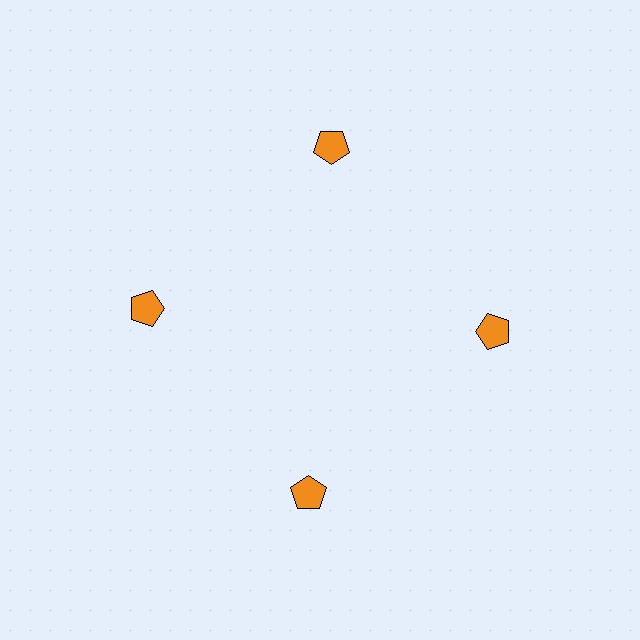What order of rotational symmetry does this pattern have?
This pattern has 4-fold rotational symmetry.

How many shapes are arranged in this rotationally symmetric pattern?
There are 4 shapes, arranged in 4 groups of 1.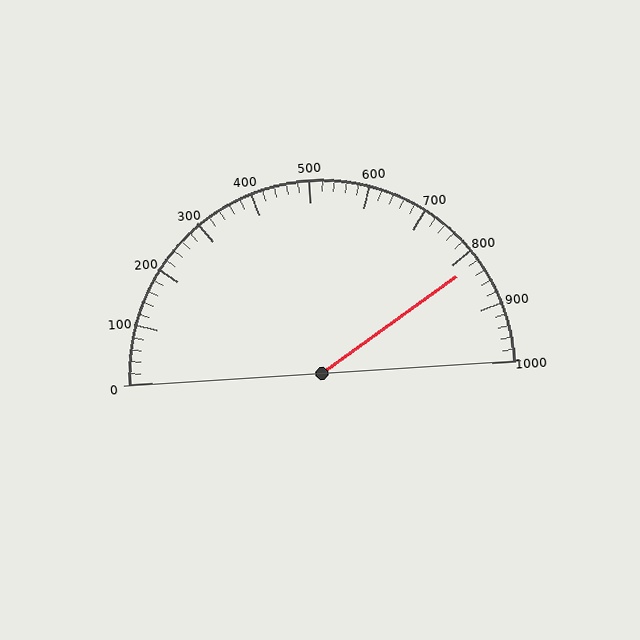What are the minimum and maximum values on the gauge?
The gauge ranges from 0 to 1000.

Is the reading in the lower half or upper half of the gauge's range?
The reading is in the upper half of the range (0 to 1000).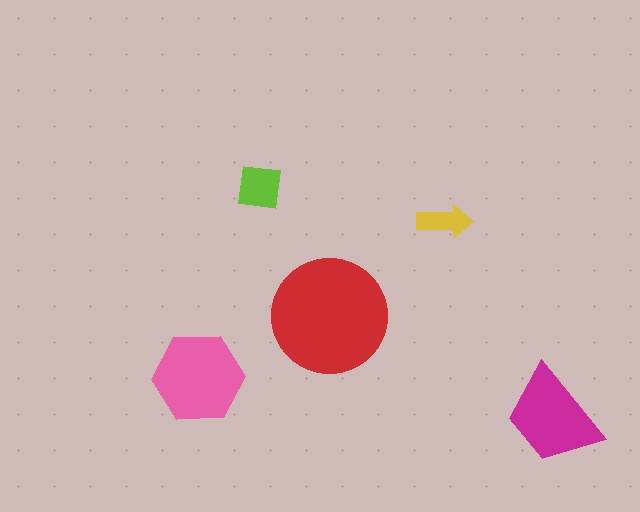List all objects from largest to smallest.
The red circle, the pink hexagon, the magenta trapezoid, the lime square, the yellow arrow.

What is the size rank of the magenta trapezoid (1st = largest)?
3rd.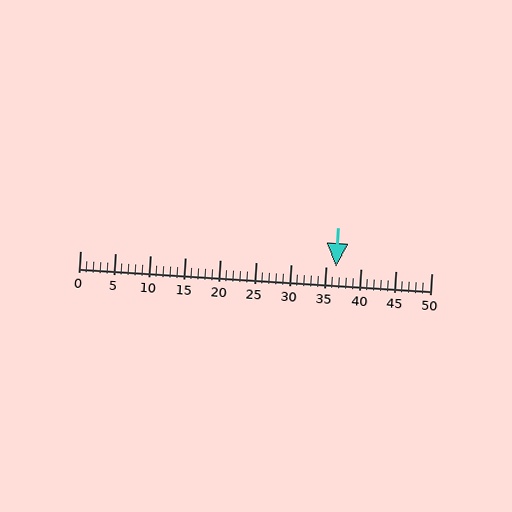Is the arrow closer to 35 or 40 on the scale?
The arrow is closer to 35.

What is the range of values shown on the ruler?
The ruler shows values from 0 to 50.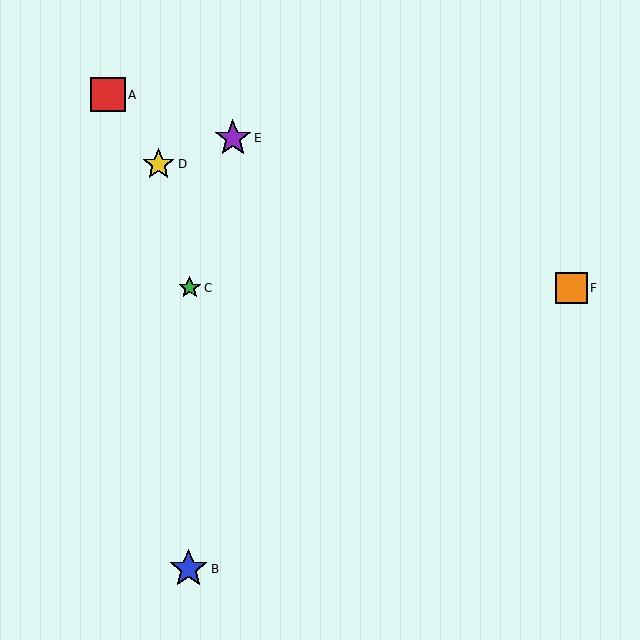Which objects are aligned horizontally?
Objects C, F are aligned horizontally.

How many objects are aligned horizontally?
2 objects (C, F) are aligned horizontally.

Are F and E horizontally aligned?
No, F is at y≈288 and E is at y≈138.